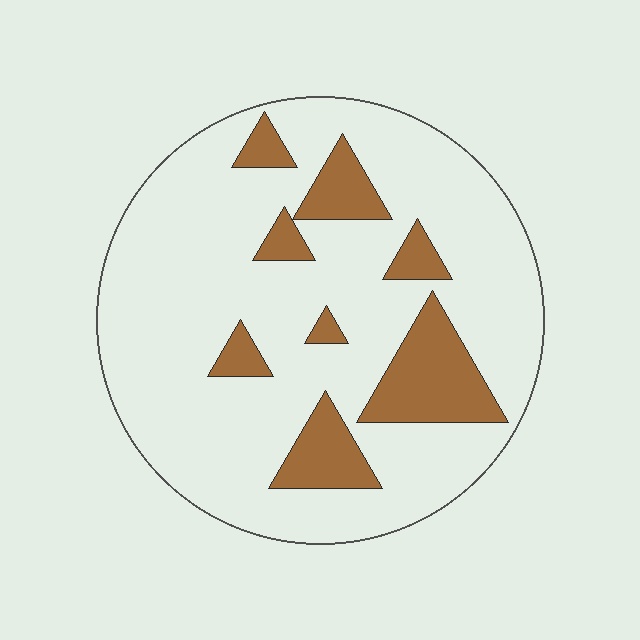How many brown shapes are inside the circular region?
8.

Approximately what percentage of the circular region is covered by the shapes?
Approximately 20%.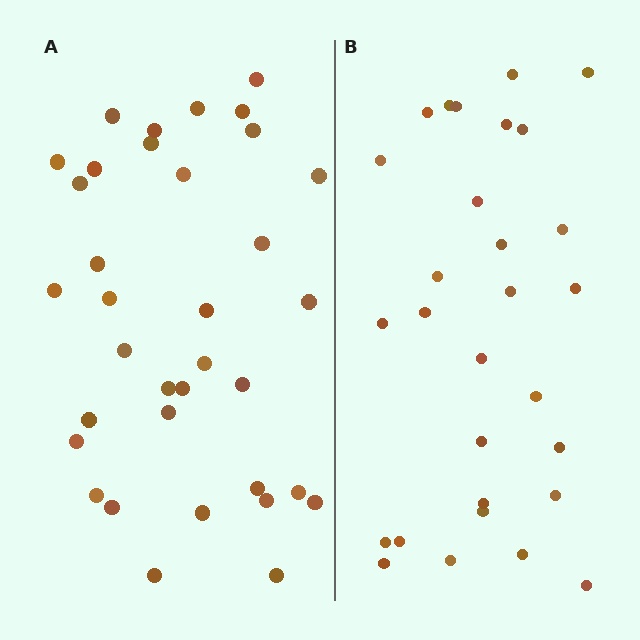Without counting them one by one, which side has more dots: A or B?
Region A (the left region) has more dots.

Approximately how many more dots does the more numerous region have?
Region A has about 6 more dots than region B.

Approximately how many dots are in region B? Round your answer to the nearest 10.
About 30 dots. (The exact count is 29, which rounds to 30.)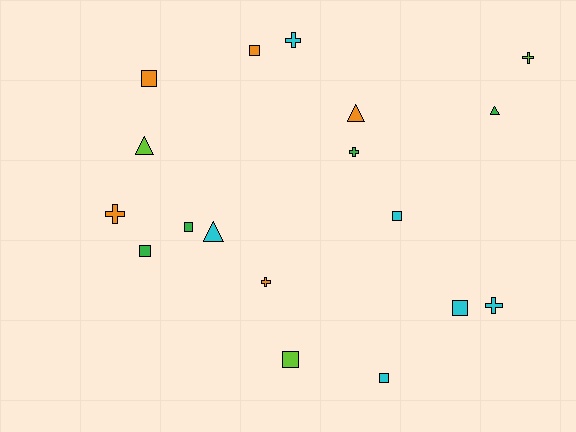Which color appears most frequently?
Cyan, with 6 objects.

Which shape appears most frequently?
Square, with 8 objects.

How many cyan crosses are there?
There are 2 cyan crosses.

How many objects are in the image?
There are 18 objects.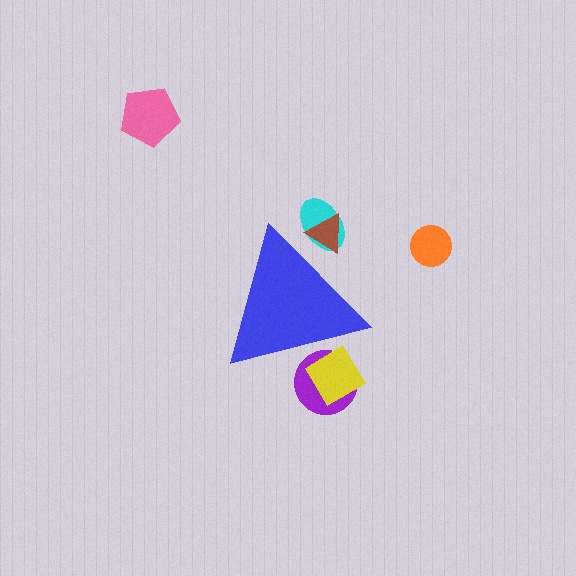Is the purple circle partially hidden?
Yes, the purple circle is partially hidden behind the blue triangle.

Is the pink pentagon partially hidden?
No, the pink pentagon is fully visible.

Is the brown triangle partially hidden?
Yes, the brown triangle is partially hidden behind the blue triangle.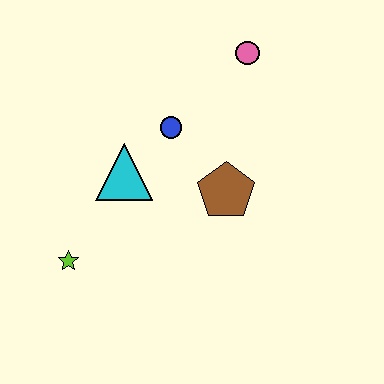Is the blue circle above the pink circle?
No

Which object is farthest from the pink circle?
The lime star is farthest from the pink circle.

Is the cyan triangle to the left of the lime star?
No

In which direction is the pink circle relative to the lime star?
The pink circle is above the lime star.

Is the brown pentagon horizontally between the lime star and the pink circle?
Yes